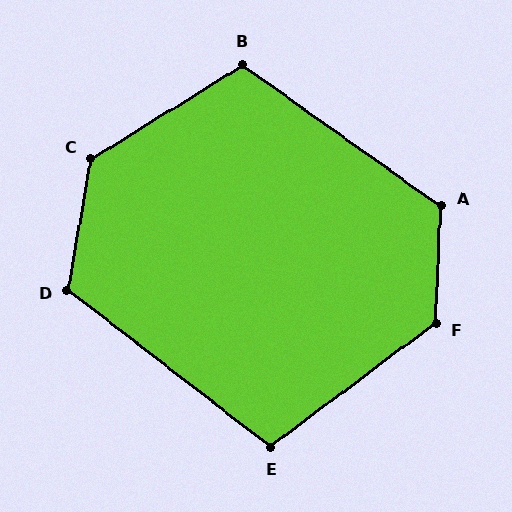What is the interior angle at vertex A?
Approximately 123 degrees (obtuse).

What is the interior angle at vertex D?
Approximately 118 degrees (obtuse).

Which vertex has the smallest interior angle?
E, at approximately 106 degrees.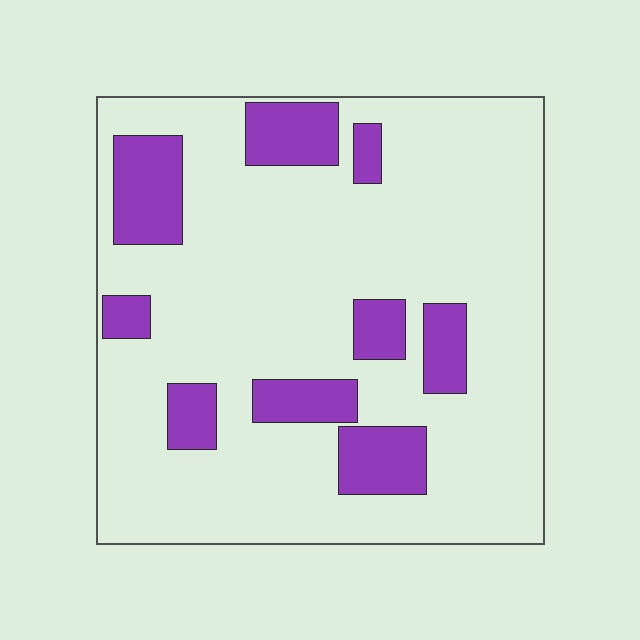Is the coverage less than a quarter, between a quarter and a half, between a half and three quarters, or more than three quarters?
Less than a quarter.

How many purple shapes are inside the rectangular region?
9.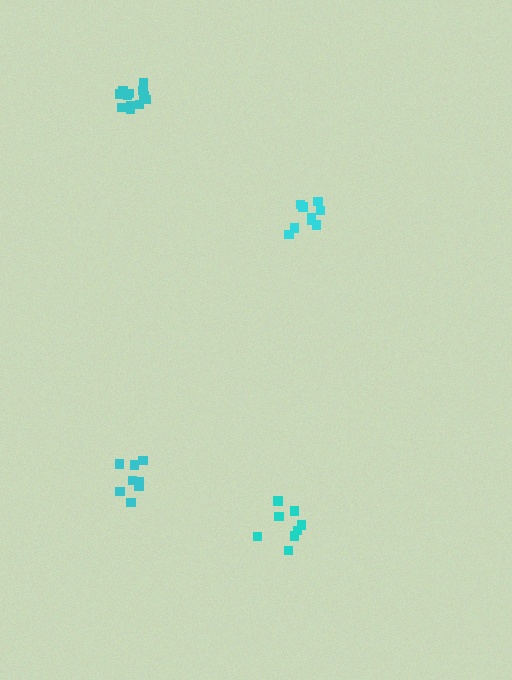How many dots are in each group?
Group 1: 8 dots, Group 2: 9 dots, Group 3: 14 dots, Group 4: 8 dots (39 total).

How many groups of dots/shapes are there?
There are 4 groups.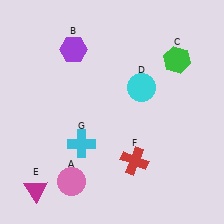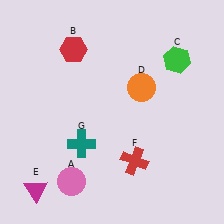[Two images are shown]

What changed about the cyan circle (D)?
In Image 1, D is cyan. In Image 2, it changed to orange.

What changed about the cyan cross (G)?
In Image 1, G is cyan. In Image 2, it changed to teal.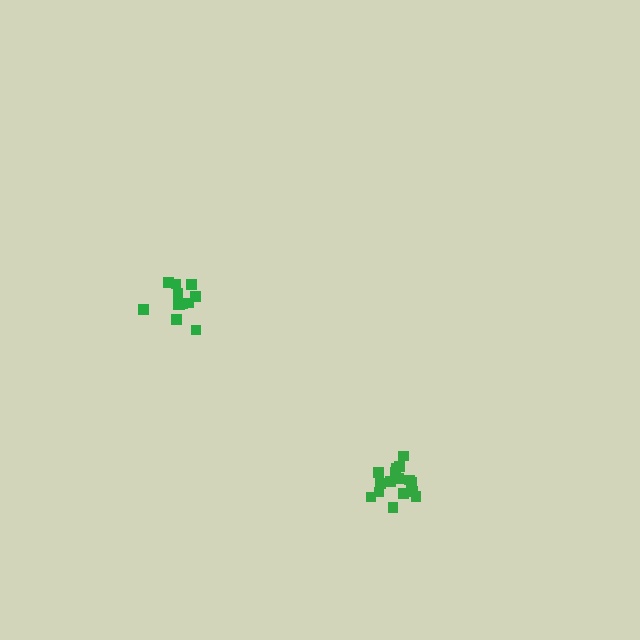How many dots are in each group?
Group 1: 12 dots, Group 2: 16 dots (28 total).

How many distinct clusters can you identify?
There are 2 distinct clusters.